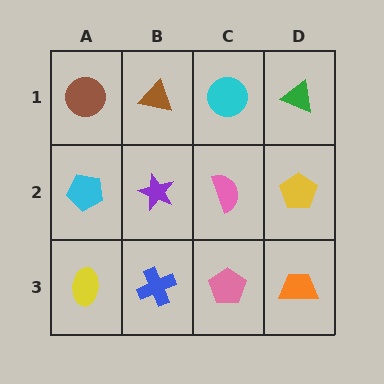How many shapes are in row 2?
4 shapes.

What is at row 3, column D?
An orange trapezoid.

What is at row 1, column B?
A brown triangle.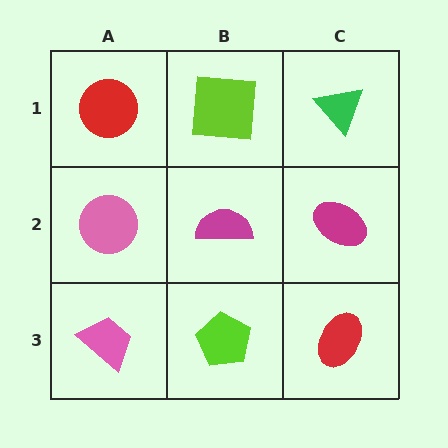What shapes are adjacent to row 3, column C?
A magenta ellipse (row 2, column C), a lime pentagon (row 3, column B).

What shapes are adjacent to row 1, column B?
A magenta semicircle (row 2, column B), a red circle (row 1, column A), a green triangle (row 1, column C).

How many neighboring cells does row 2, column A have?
3.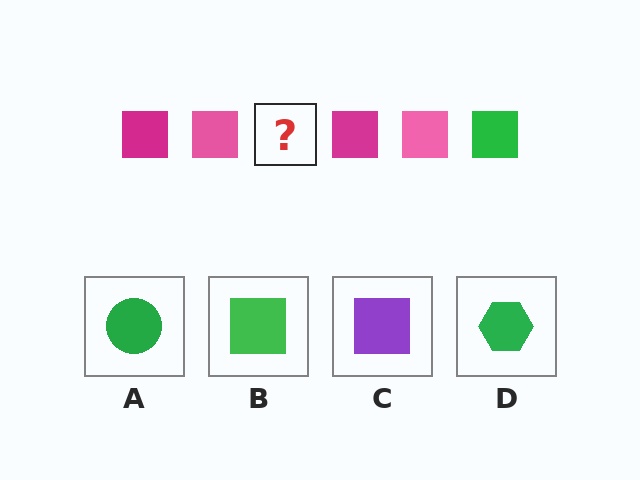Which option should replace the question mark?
Option B.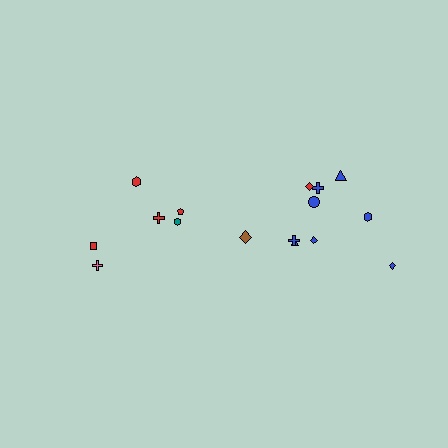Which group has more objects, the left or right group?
The right group.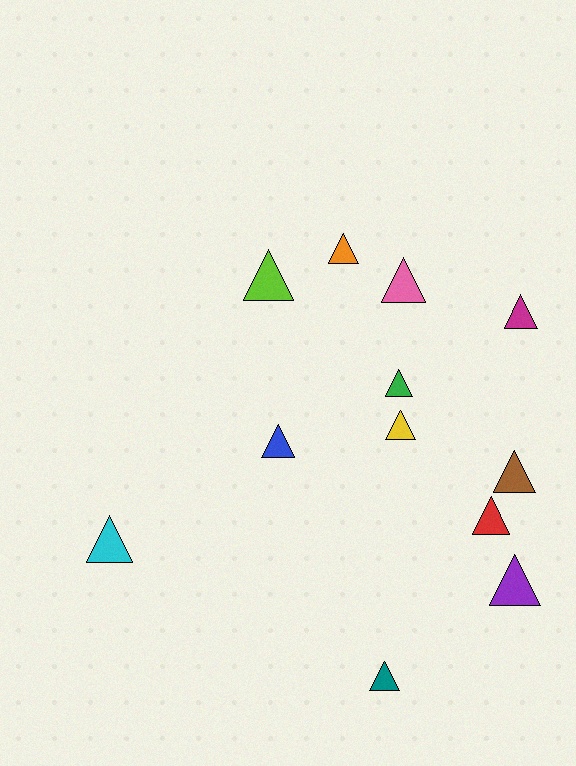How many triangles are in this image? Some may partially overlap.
There are 12 triangles.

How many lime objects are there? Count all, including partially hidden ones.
There is 1 lime object.